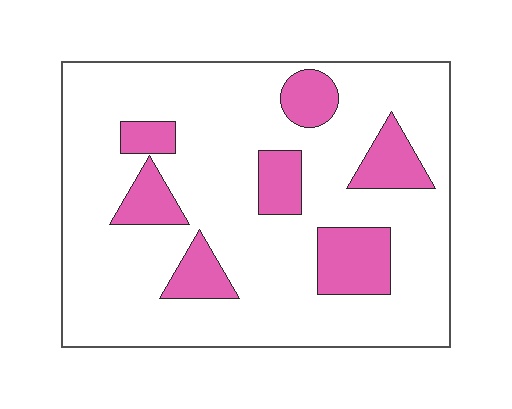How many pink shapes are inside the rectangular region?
7.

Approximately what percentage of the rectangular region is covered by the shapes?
Approximately 20%.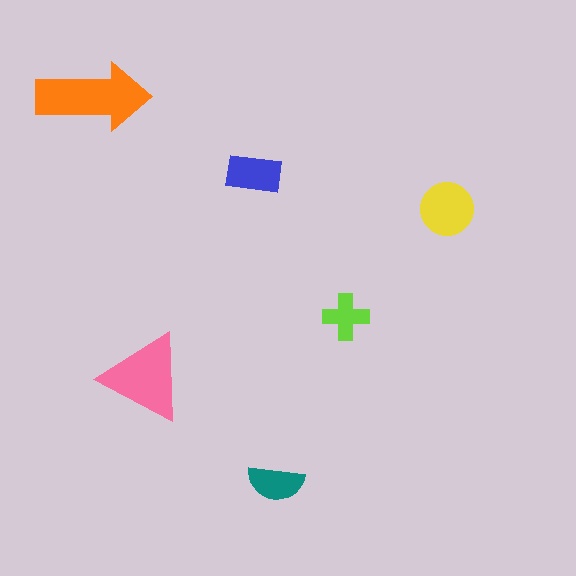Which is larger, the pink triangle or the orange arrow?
The orange arrow.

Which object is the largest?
The orange arrow.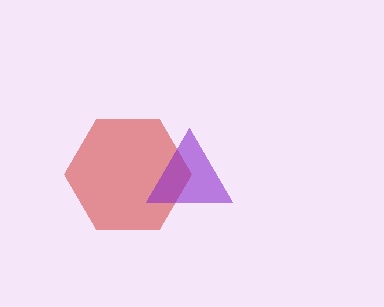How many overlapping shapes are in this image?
There are 2 overlapping shapes in the image.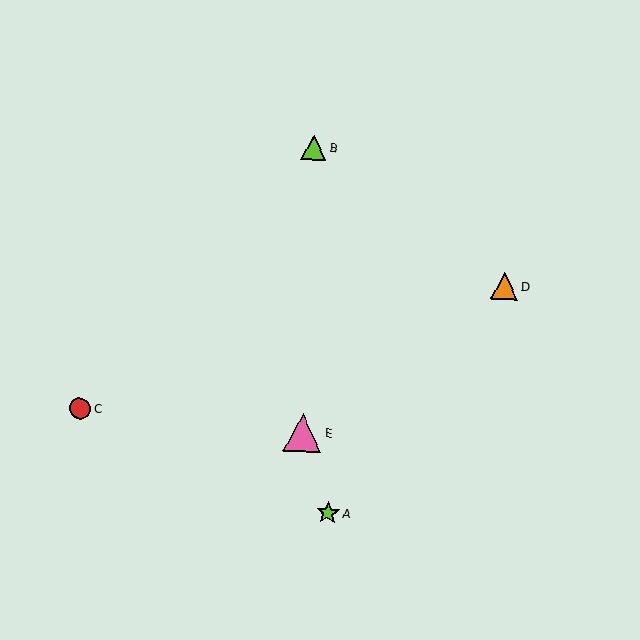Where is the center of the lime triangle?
The center of the lime triangle is at (314, 148).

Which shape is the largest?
The pink triangle (labeled E) is the largest.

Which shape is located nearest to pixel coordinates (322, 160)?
The lime triangle (labeled B) at (314, 148) is nearest to that location.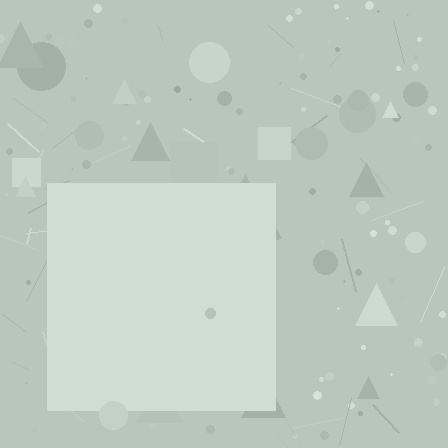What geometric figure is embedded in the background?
A square is embedded in the background.